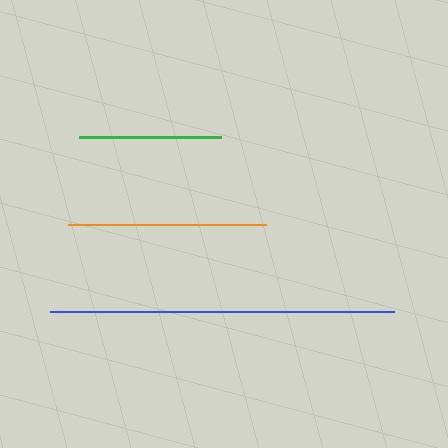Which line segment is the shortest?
The green line is the shortest at approximately 142 pixels.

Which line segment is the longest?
The blue line is the longest at approximately 344 pixels.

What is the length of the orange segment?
The orange segment is approximately 198 pixels long.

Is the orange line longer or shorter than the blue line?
The blue line is longer than the orange line.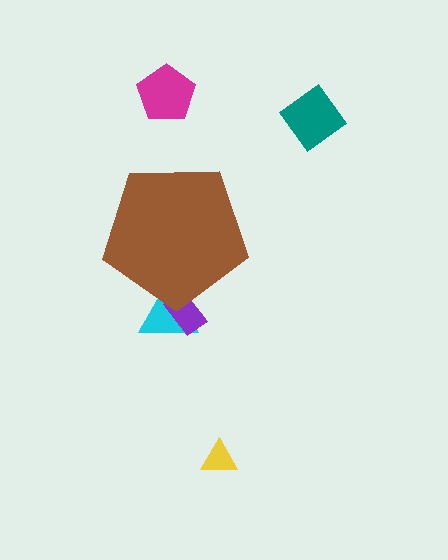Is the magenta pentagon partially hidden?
No, the magenta pentagon is fully visible.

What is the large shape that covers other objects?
A brown pentagon.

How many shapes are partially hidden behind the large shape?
2 shapes are partially hidden.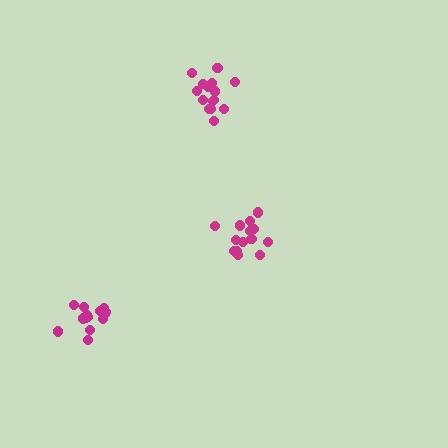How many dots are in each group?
Group 1: 15 dots, Group 2: 15 dots, Group 3: 14 dots (44 total).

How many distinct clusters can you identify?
There are 3 distinct clusters.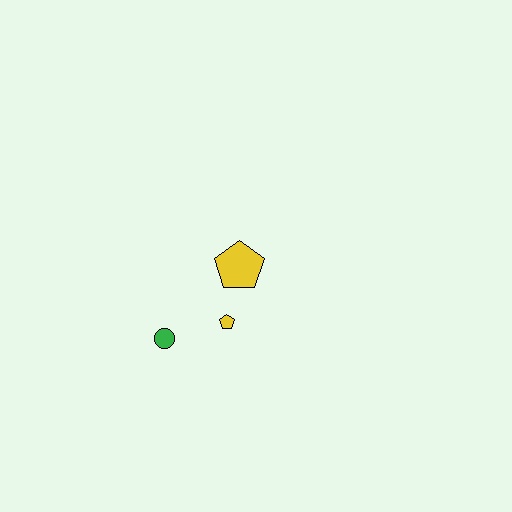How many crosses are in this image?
There are no crosses.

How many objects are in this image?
There are 3 objects.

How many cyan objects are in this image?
There are no cyan objects.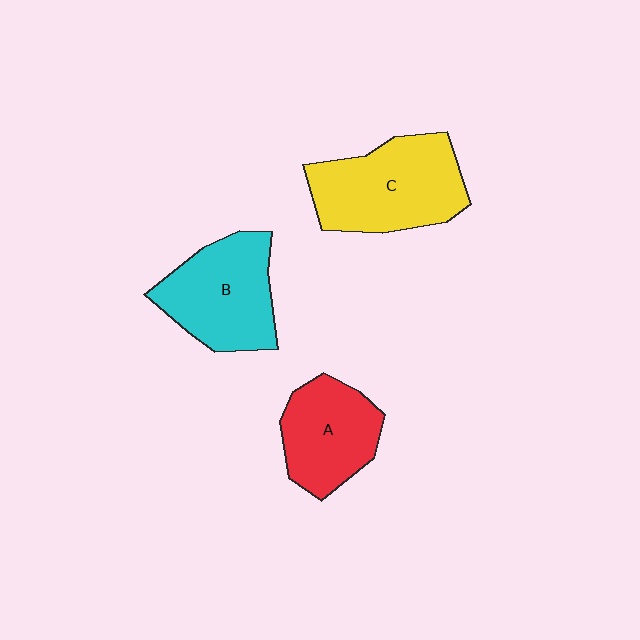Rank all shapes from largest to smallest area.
From largest to smallest: C (yellow), B (cyan), A (red).